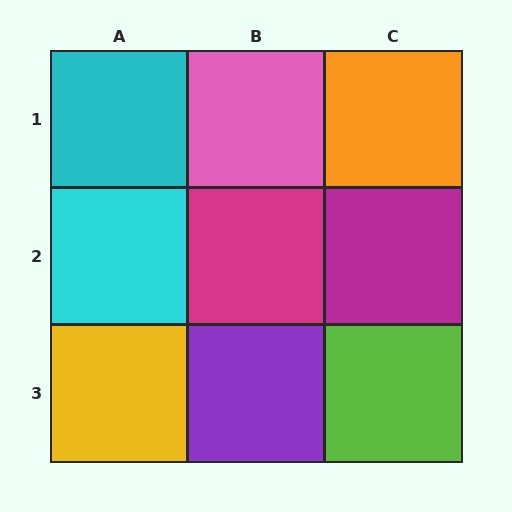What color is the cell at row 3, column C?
Lime.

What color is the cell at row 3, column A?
Yellow.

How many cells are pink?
1 cell is pink.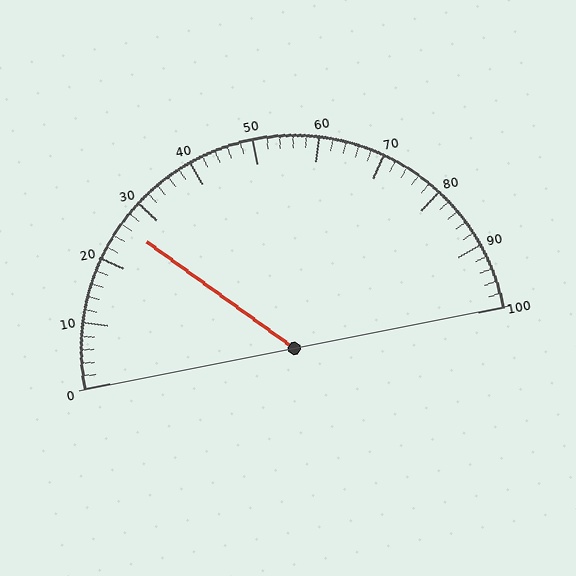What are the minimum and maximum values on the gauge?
The gauge ranges from 0 to 100.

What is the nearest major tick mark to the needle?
The nearest major tick mark is 30.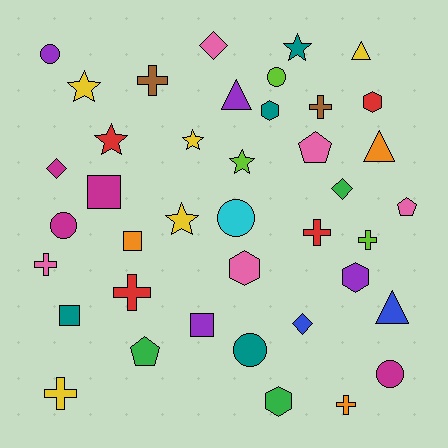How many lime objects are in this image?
There are 3 lime objects.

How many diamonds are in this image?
There are 4 diamonds.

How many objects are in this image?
There are 40 objects.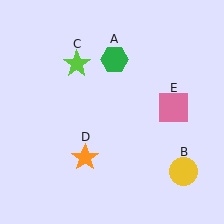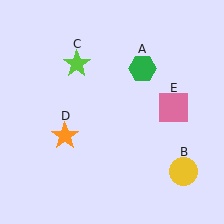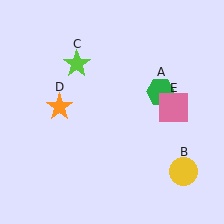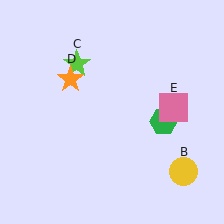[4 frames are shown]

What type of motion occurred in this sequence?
The green hexagon (object A), orange star (object D) rotated clockwise around the center of the scene.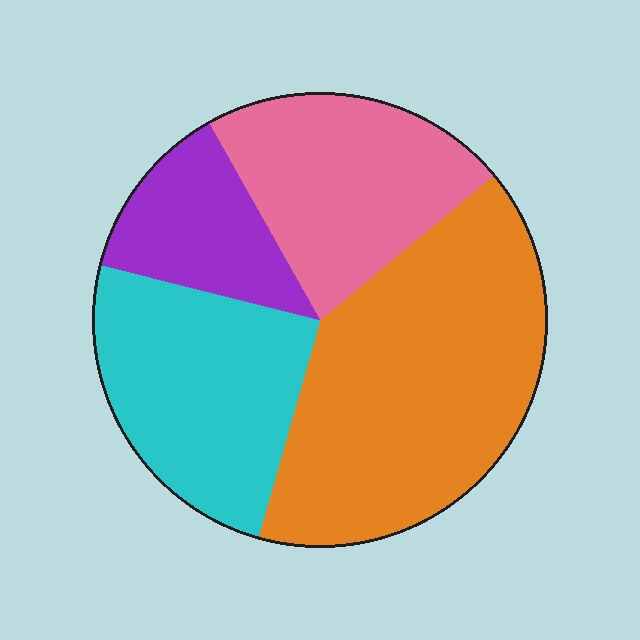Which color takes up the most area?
Orange, at roughly 40%.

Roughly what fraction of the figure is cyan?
Cyan takes up about one quarter (1/4) of the figure.